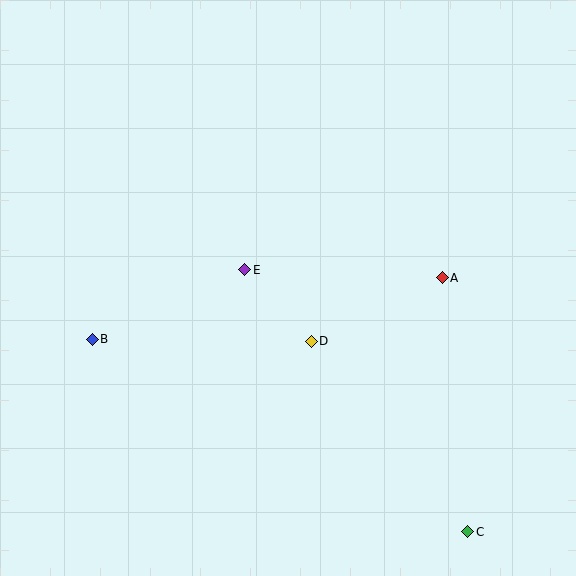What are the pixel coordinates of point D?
Point D is at (311, 341).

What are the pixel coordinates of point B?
Point B is at (92, 339).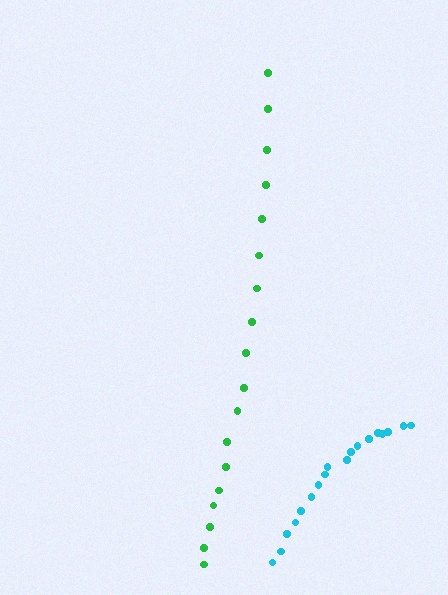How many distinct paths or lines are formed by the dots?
There are 2 distinct paths.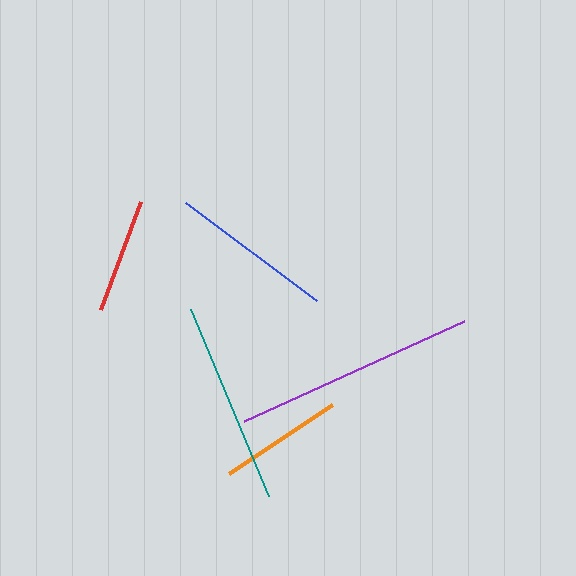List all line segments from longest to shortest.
From longest to shortest: purple, teal, blue, orange, red.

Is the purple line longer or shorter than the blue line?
The purple line is longer than the blue line.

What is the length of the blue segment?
The blue segment is approximately 163 pixels long.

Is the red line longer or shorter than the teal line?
The teal line is longer than the red line.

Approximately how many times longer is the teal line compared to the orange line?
The teal line is approximately 1.6 times the length of the orange line.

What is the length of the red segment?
The red segment is approximately 116 pixels long.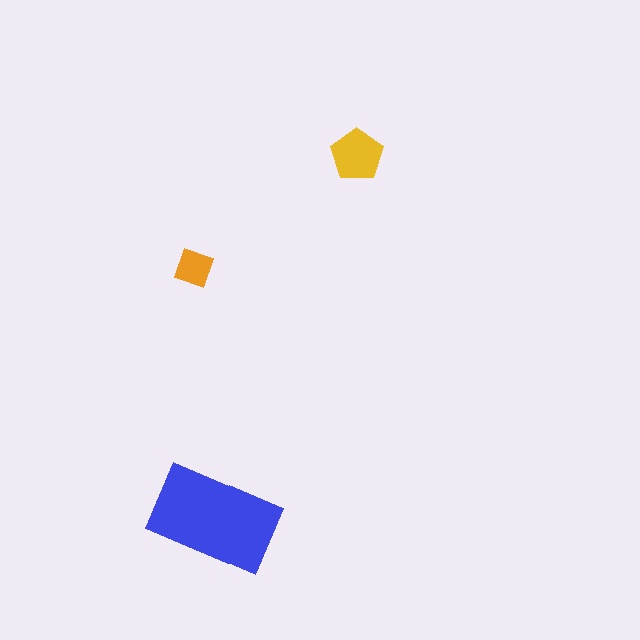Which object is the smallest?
The orange square.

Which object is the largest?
The blue rectangle.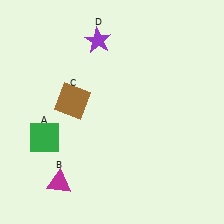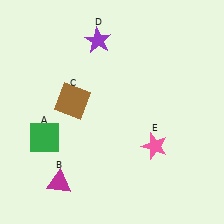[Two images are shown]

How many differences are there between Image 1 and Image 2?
There is 1 difference between the two images.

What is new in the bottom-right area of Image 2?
A pink star (E) was added in the bottom-right area of Image 2.